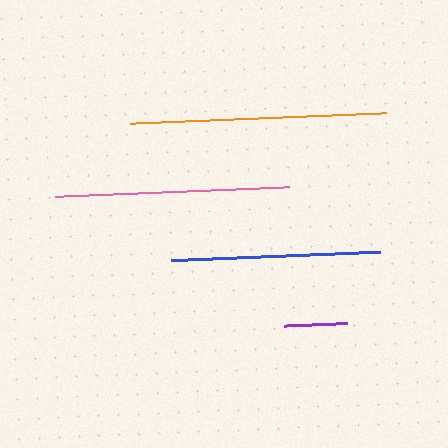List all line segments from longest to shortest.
From longest to shortest: orange, pink, blue, purple.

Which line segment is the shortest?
The purple line is the shortest at approximately 64 pixels.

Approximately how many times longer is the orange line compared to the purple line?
The orange line is approximately 4.0 times the length of the purple line.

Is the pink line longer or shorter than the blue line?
The pink line is longer than the blue line.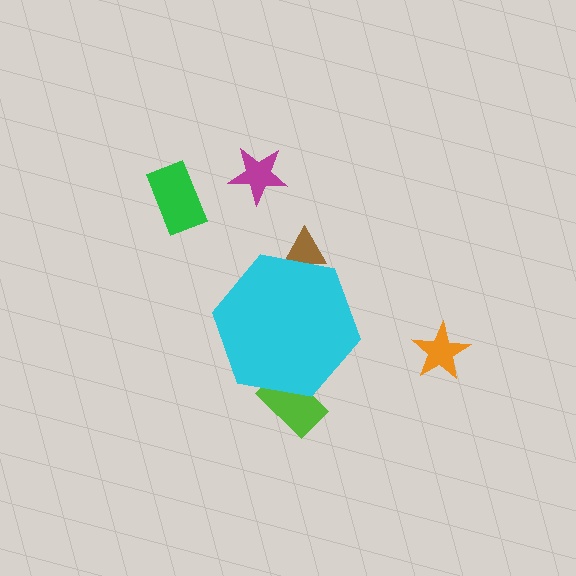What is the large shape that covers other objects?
A cyan hexagon.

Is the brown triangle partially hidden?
Yes, the brown triangle is partially hidden behind the cyan hexagon.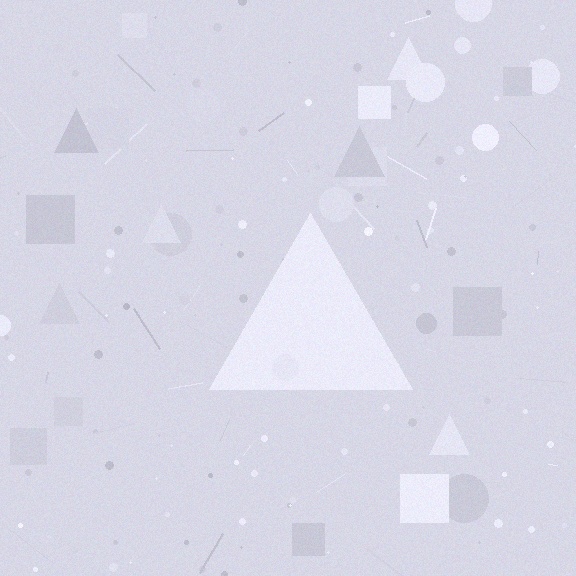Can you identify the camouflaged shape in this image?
The camouflaged shape is a triangle.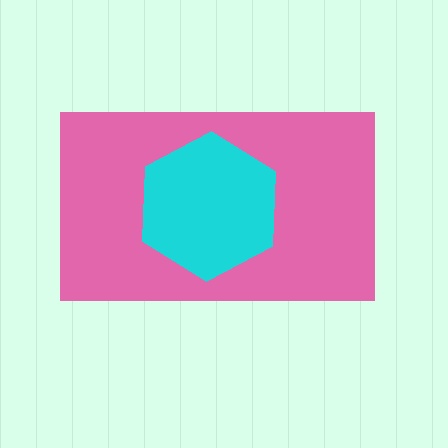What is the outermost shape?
The pink rectangle.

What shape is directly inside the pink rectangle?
The cyan hexagon.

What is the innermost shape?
The cyan hexagon.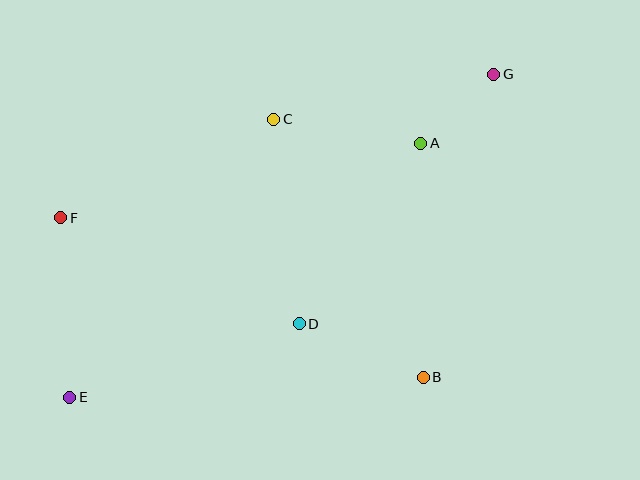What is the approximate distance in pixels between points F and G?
The distance between F and G is approximately 456 pixels.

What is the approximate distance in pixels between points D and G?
The distance between D and G is approximately 316 pixels.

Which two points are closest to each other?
Points A and G are closest to each other.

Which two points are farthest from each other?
Points E and G are farthest from each other.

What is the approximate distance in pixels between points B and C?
The distance between B and C is approximately 298 pixels.